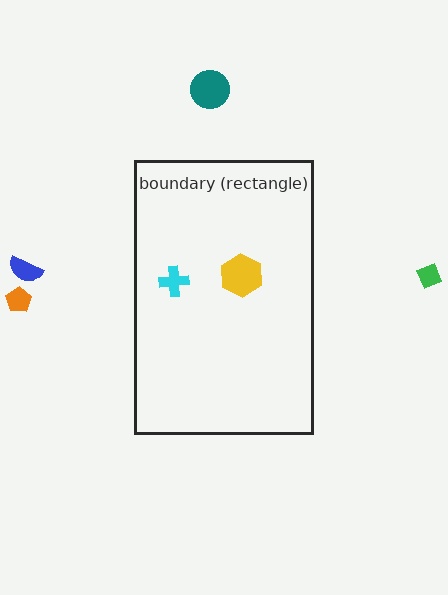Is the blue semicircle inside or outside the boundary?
Outside.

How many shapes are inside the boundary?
2 inside, 4 outside.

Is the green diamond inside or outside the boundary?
Outside.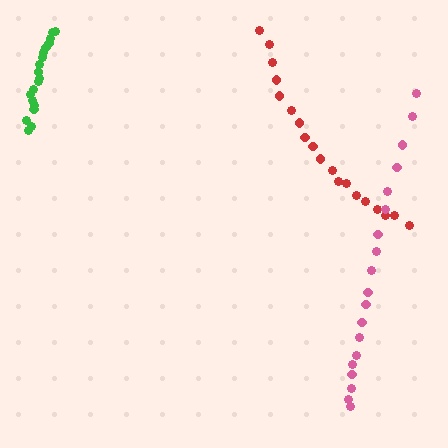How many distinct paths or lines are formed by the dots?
There are 3 distinct paths.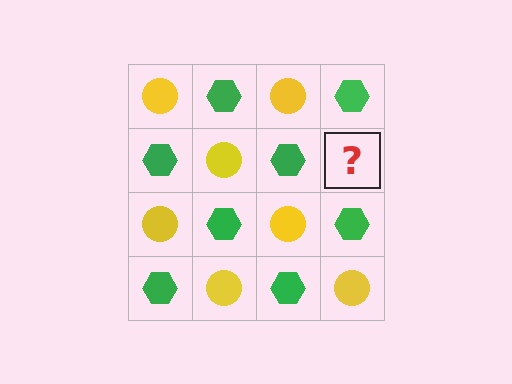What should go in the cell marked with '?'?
The missing cell should contain a yellow circle.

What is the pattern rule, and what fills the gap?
The rule is that it alternates yellow circle and green hexagon in a checkerboard pattern. The gap should be filled with a yellow circle.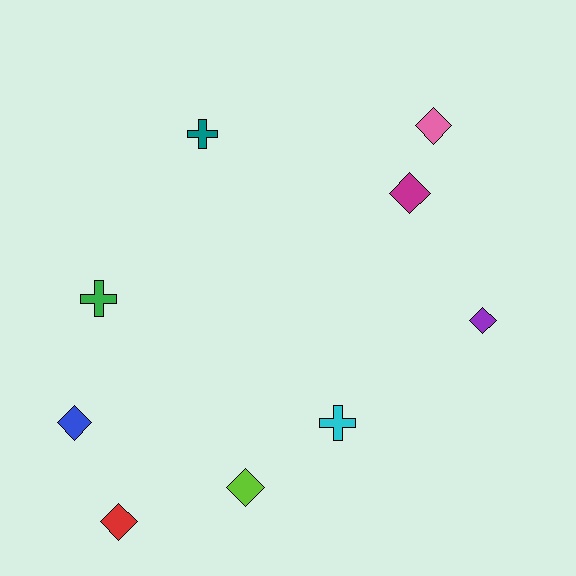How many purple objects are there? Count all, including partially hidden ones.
There is 1 purple object.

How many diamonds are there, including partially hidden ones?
There are 6 diamonds.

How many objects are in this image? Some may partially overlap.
There are 9 objects.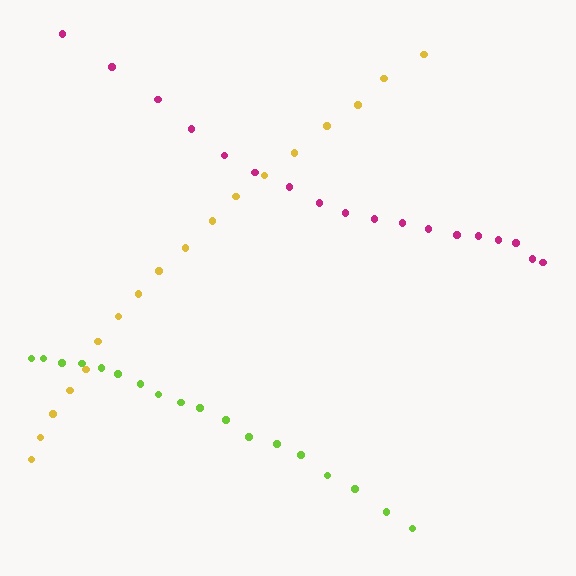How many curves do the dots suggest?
There are 3 distinct paths.